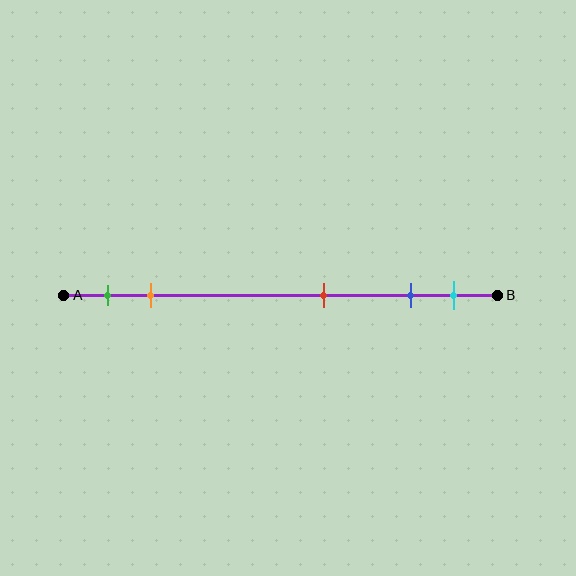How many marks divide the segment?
There are 5 marks dividing the segment.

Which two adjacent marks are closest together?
The blue and cyan marks are the closest adjacent pair.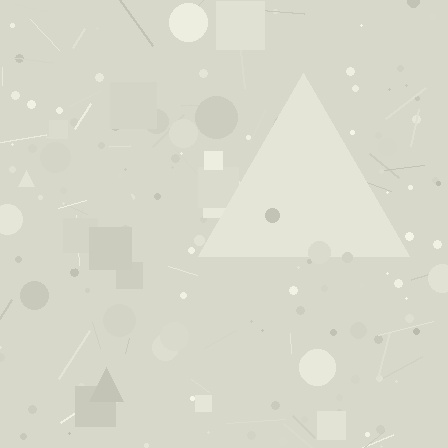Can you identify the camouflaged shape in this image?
The camouflaged shape is a triangle.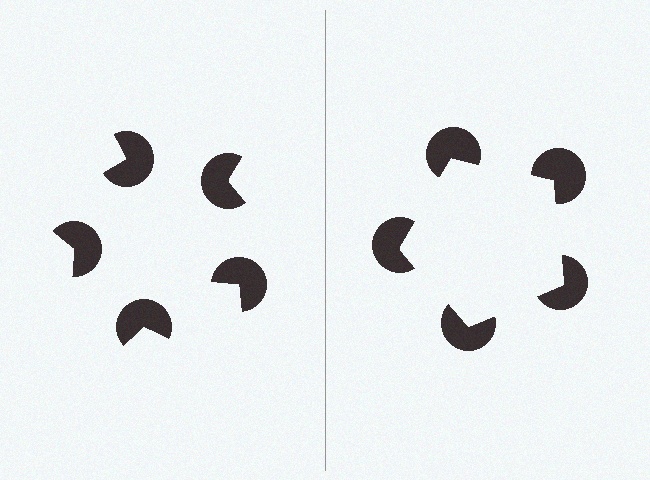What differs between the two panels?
The pac-man discs are positioned identically on both sides; only the wedge orientations differ. On the right they align to a pentagon; on the left they are misaligned.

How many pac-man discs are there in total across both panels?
10 — 5 on each side.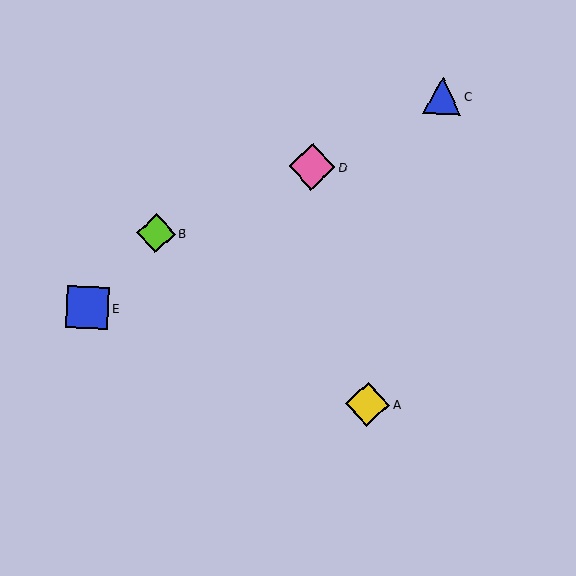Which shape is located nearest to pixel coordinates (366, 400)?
The yellow diamond (labeled A) at (368, 404) is nearest to that location.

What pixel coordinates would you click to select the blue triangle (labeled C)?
Click at (442, 96) to select the blue triangle C.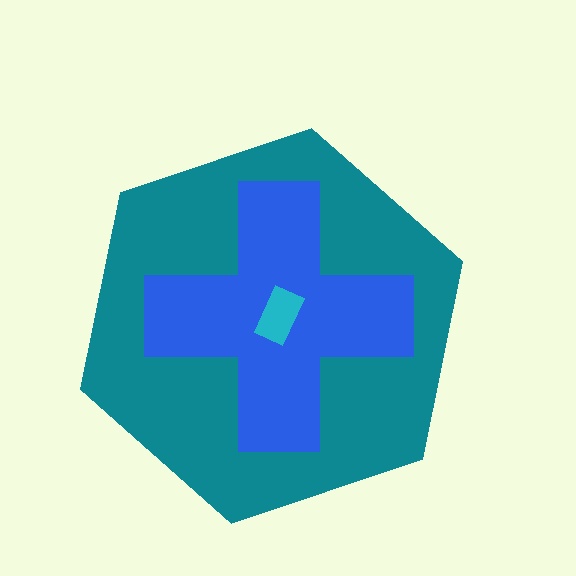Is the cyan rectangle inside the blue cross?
Yes.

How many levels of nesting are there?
3.